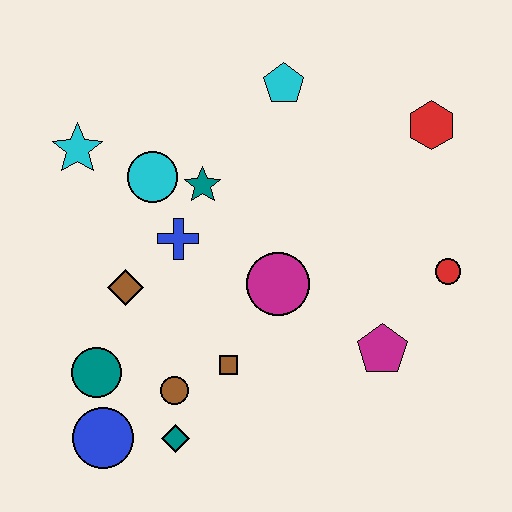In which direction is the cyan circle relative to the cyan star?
The cyan circle is to the right of the cyan star.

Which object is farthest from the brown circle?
The red hexagon is farthest from the brown circle.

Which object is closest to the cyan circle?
The teal star is closest to the cyan circle.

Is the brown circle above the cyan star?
No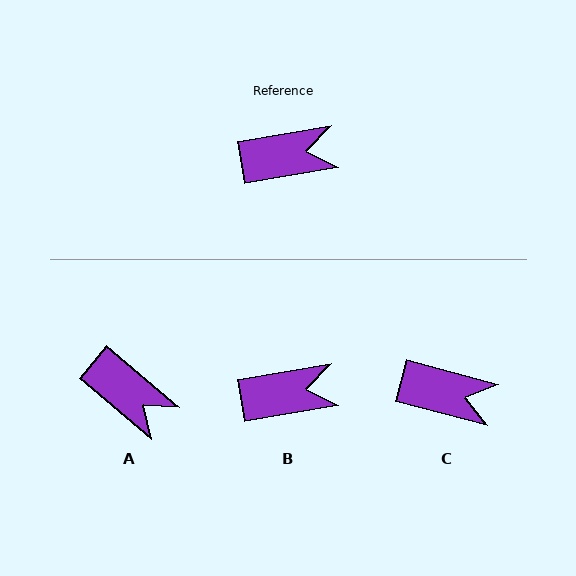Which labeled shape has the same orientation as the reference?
B.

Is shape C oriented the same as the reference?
No, it is off by about 24 degrees.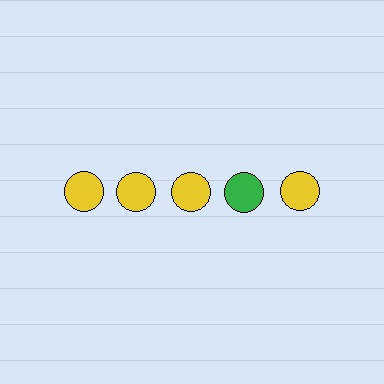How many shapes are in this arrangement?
There are 5 shapes arranged in a grid pattern.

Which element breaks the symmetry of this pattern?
The green circle in the top row, second from right column breaks the symmetry. All other shapes are yellow circles.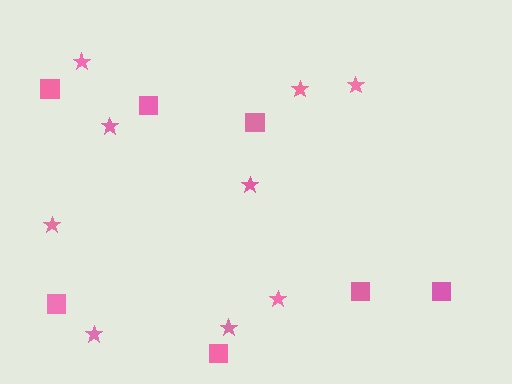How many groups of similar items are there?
There are 2 groups: one group of squares (7) and one group of stars (9).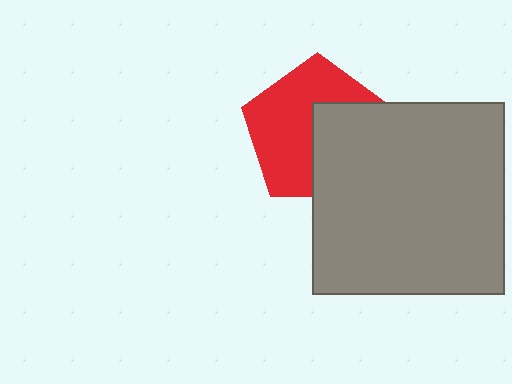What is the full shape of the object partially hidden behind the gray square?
The partially hidden object is a red pentagon.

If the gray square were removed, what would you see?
You would see the complete red pentagon.